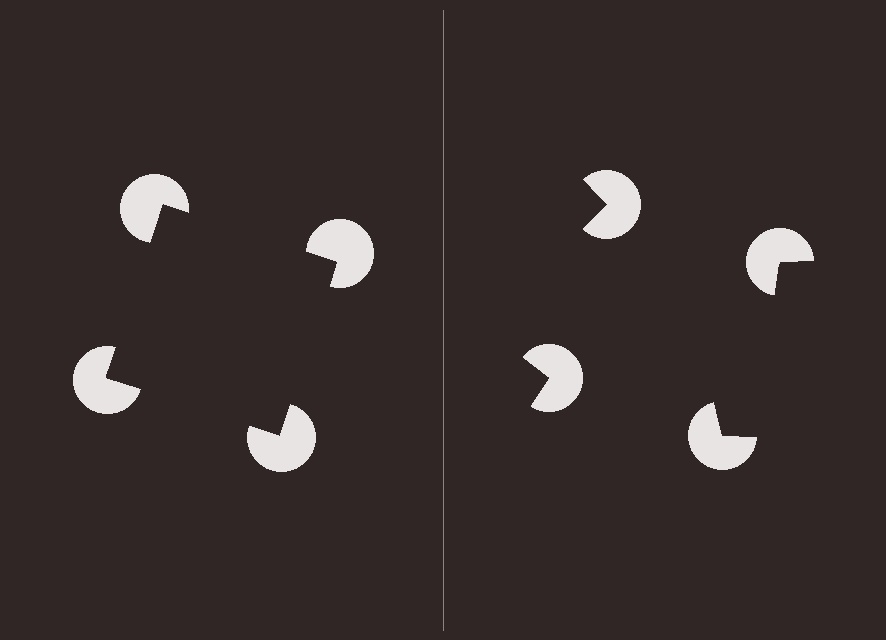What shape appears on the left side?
An illusory square.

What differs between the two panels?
The pac-man discs are positioned identically on both sides; only the wedge orientations differ. On the left they align to a square; on the right they are misaligned.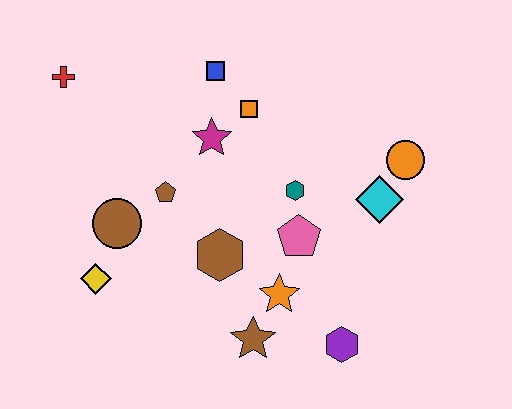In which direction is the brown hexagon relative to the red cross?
The brown hexagon is below the red cross.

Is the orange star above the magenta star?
No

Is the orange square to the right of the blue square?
Yes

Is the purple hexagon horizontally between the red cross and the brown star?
No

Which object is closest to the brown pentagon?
The brown circle is closest to the brown pentagon.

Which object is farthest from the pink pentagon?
The red cross is farthest from the pink pentagon.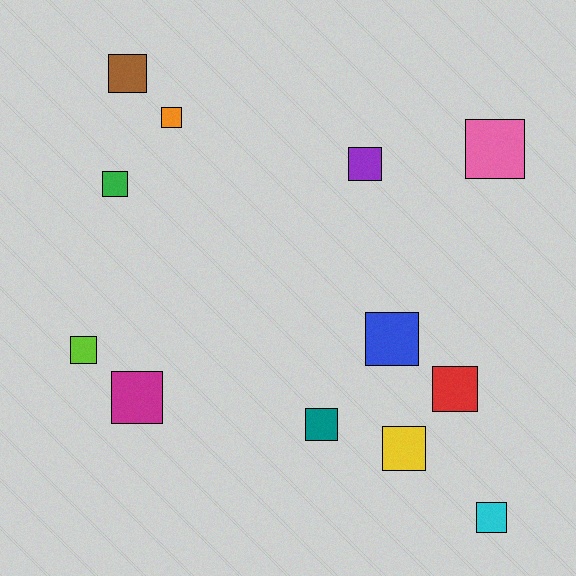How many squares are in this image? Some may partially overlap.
There are 12 squares.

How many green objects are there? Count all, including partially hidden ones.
There is 1 green object.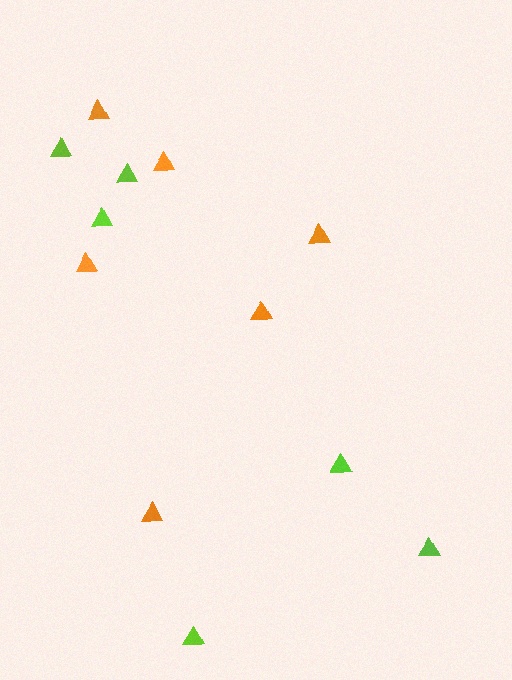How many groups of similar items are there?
There are 2 groups: one group of lime triangles (6) and one group of orange triangles (6).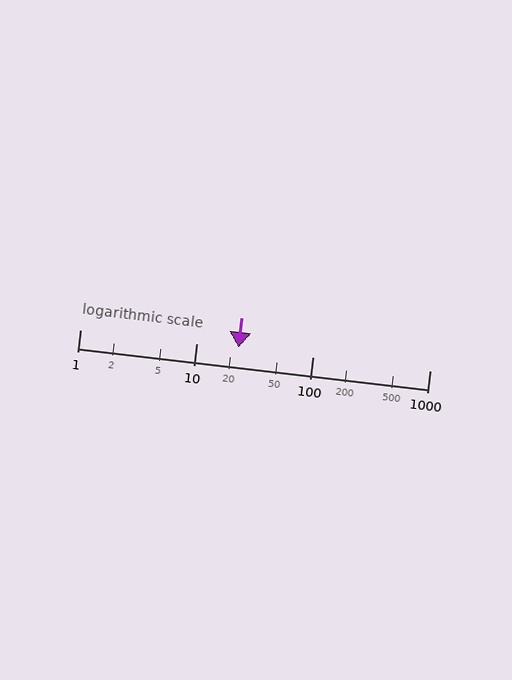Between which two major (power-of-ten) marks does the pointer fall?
The pointer is between 10 and 100.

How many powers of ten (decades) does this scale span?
The scale spans 3 decades, from 1 to 1000.